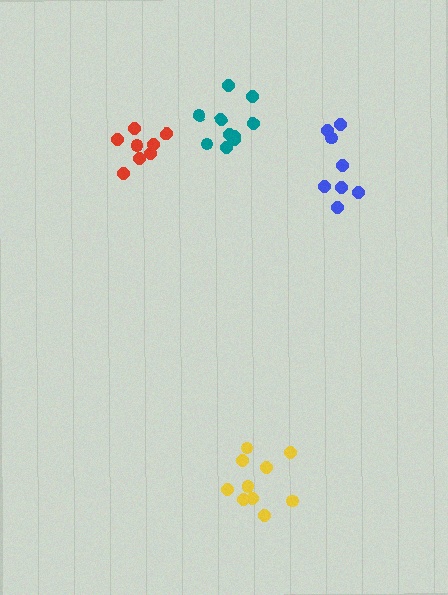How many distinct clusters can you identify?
There are 4 distinct clusters.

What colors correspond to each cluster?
The clusters are colored: yellow, blue, teal, red.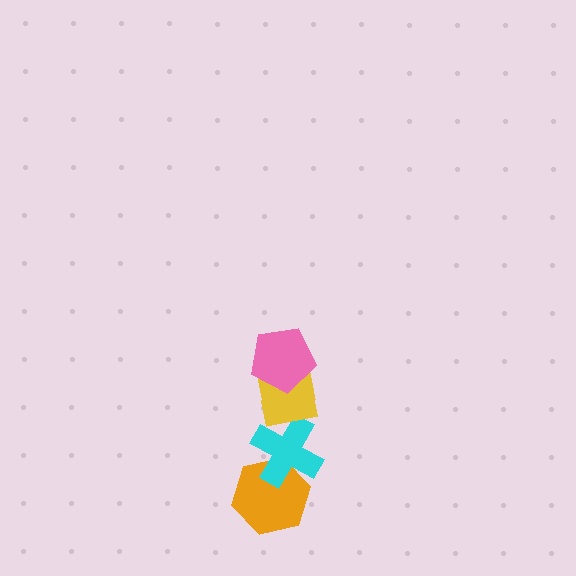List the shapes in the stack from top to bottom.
From top to bottom: the pink pentagon, the yellow square, the cyan cross, the orange hexagon.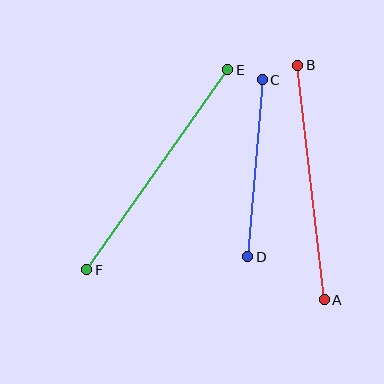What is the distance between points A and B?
The distance is approximately 236 pixels.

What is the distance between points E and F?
The distance is approximately 245 pixels.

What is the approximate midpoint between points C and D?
The midpoint is at approximately (255, 168) pixels.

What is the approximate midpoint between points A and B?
The midpoint is at approximately (311, 183) pixels.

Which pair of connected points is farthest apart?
Points E and F are farthest apart.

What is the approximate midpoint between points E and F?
The midpoint is at approximately (157, 170) pixels.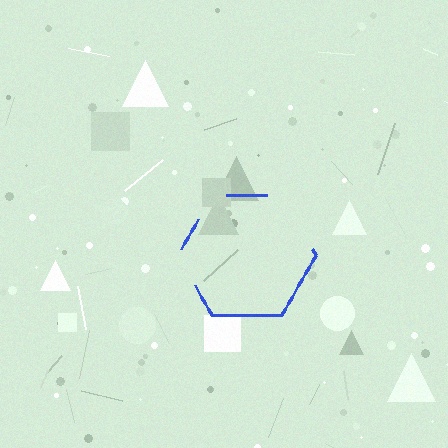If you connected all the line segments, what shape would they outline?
They would outline a hexagon.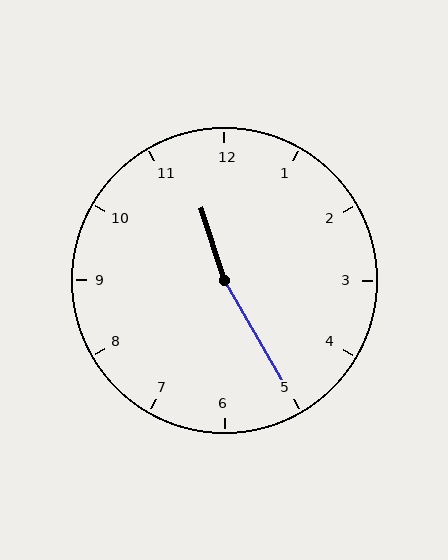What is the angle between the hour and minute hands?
Approximately 168 degrees.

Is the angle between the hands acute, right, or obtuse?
It is obtuse.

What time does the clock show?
11:25.